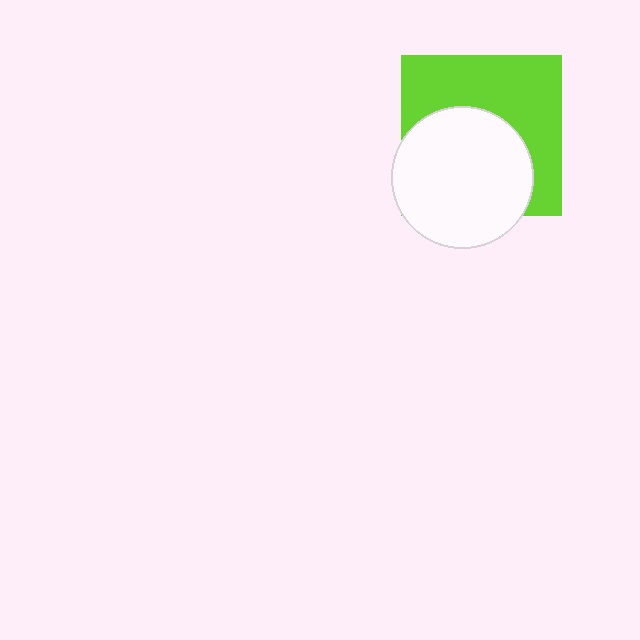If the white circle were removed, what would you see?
You would see the complete lime square.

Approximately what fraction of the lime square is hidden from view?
Roughly 49% of the lime square is hidden behind the white circle.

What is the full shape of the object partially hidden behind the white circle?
The partially hidden object is a lime square.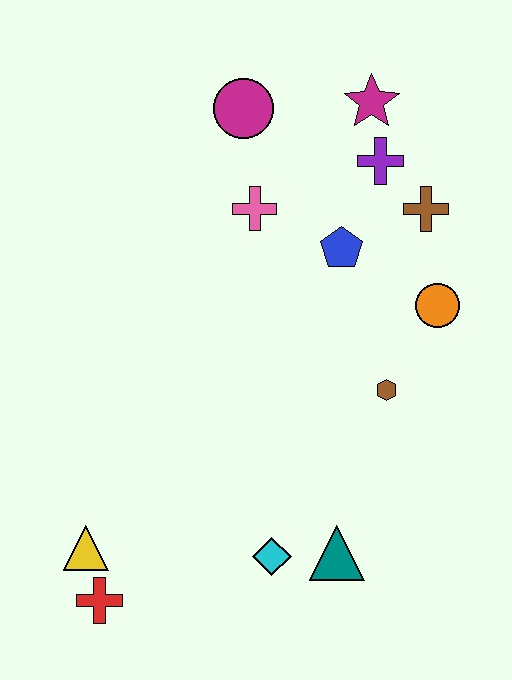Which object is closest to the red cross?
The yellow triangle is closest to the red cross.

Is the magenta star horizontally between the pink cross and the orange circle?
Yes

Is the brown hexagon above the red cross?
Yes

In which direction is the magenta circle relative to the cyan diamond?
The magenta circle is above the cyan diamond.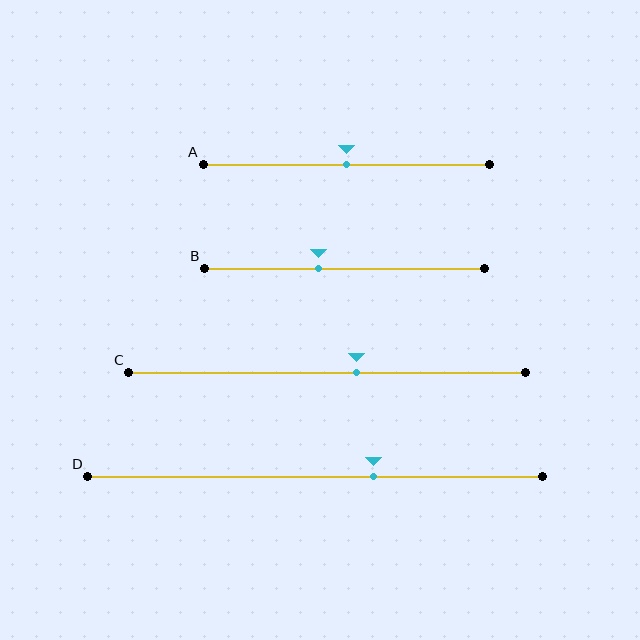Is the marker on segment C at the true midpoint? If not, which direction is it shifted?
No, the marker on segment C is shifted to the right by about 7% of the segment length.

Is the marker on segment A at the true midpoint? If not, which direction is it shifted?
Yes, the marker on segment A is at the true midpoint.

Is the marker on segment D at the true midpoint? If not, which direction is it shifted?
No, the marker on segment D is shifted to the right by about 13% of the segment length.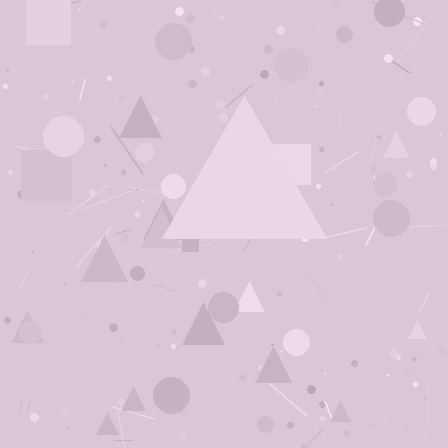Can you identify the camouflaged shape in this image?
The camouflaged shape is a triangle.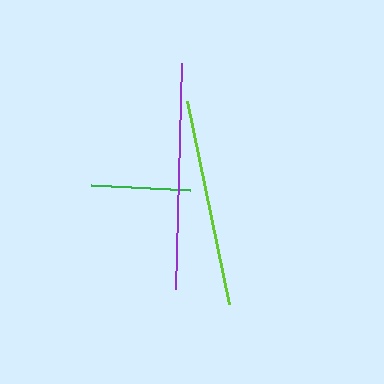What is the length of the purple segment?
The purple segment is approximately 226 pixels long.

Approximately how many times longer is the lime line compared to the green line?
The lime line is approximately 2.1 times the length of the green line.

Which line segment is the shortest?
The green line is the shortest at approximately 99 pixels.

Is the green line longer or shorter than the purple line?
The purple line is longer than the green line.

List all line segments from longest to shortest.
From longest to shortest: purple, lime, green.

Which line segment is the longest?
The purple line is the longest at approximately 226 pixels.